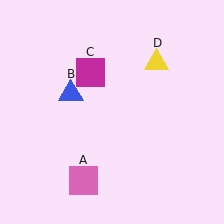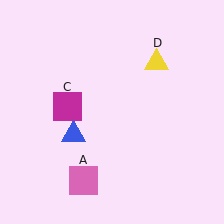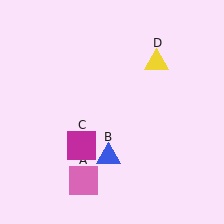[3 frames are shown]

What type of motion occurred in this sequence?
The blue triangle (object B), magenta square (object C) rotated counterclockwise around the center of the scene.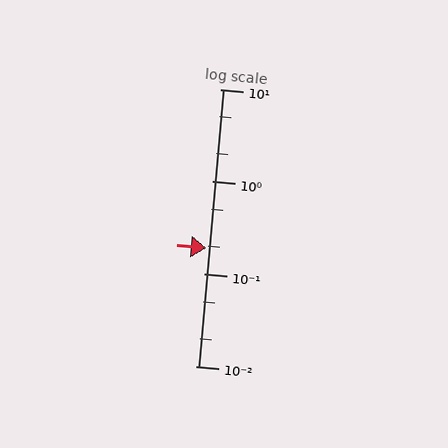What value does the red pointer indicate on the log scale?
The pointer indicates approximately 0.19.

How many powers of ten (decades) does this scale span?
The scale spans 3 decades, from 0.01 to 10.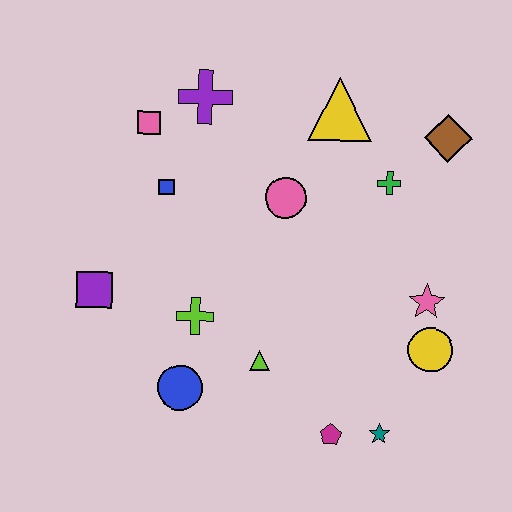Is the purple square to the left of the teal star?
Yes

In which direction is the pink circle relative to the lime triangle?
The pink circle is above the lime triangle.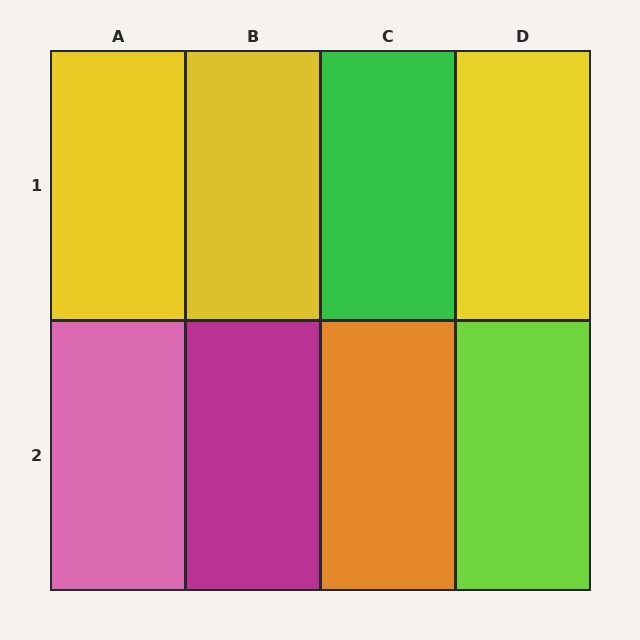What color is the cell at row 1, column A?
Yellow.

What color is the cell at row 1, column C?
Green.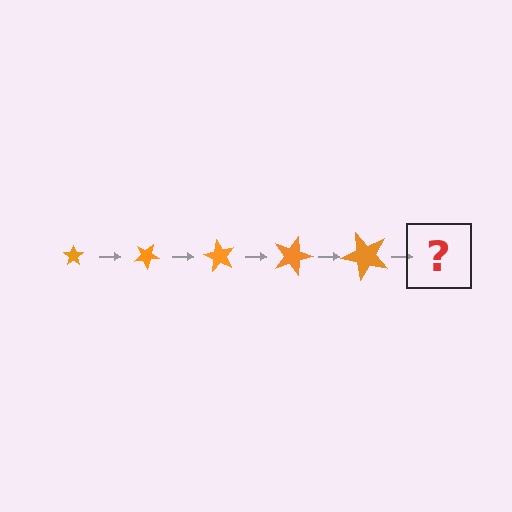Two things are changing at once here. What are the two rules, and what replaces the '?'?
The two rules are that the star grows larger each step and it rotates 30 degrees each step. The '?' should be a star, larger than the previous one and rotated 150 degrees from the start.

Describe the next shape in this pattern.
It should be a star, larger than the previous one and rotated 150 degrees from the start.